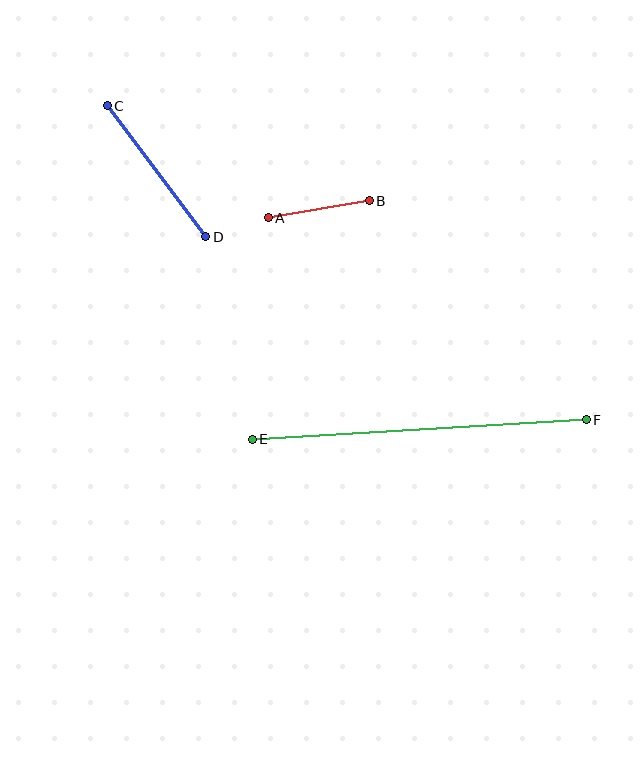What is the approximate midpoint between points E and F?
The midpoint is at approximately (419, 429) pixels.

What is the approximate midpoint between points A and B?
The midpoint is at approximately (319, 209) pixels.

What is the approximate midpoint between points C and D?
The midpoint is at approximately (157, 171) pixels.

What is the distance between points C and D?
The distance is approximately 164 pixels.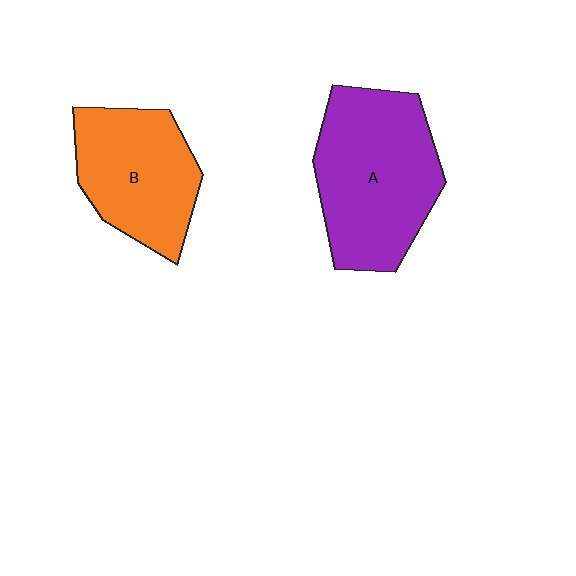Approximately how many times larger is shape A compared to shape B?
Approximately 1.3 times.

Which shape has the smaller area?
Shape B (orange).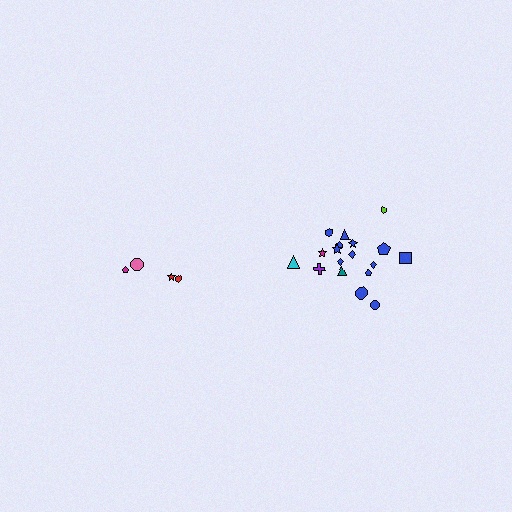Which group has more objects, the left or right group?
The right group.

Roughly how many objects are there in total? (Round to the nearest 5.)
Roughly 20 objects in total.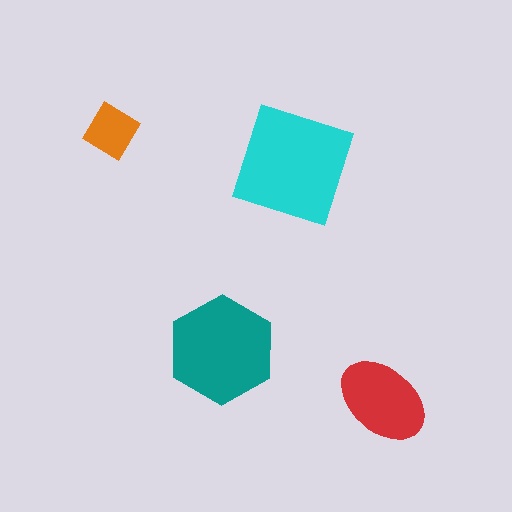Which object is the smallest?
The orange diamond.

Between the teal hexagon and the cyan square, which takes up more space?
The cyan square.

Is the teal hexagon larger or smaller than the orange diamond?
Larger.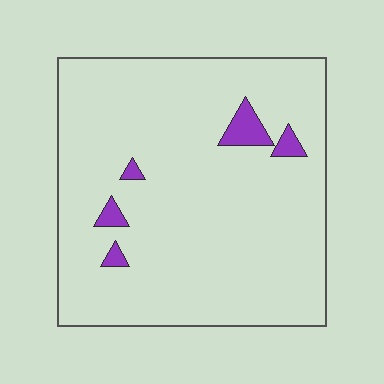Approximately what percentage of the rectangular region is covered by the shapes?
Approximately 5%.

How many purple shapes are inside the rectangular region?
5.